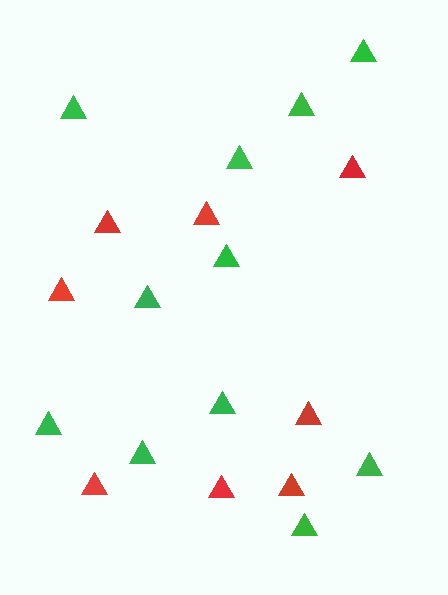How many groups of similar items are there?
There are 2 groups: one group of red triangles (8) and one group of green triangles (11).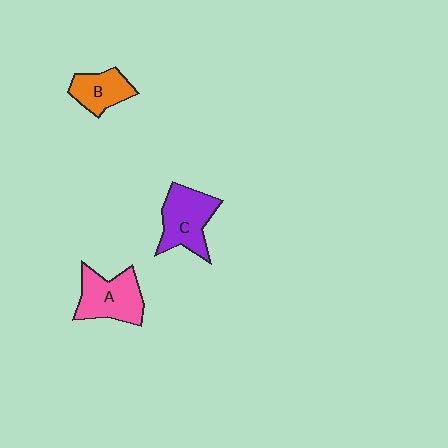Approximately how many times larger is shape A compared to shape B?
Approximately 1.5 times.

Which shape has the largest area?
Shape C (purple).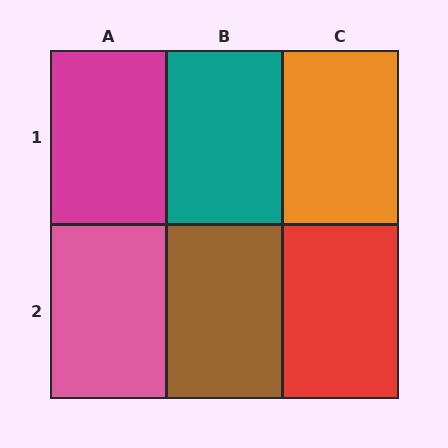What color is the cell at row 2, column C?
Red.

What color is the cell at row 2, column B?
Brown.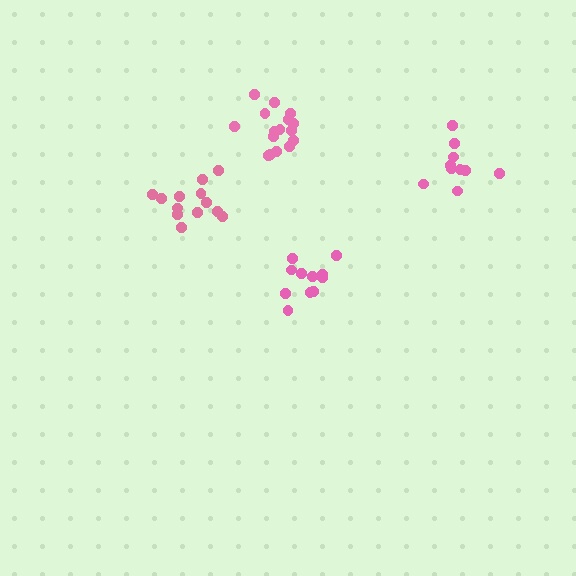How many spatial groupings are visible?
There are 4 spatial groupings.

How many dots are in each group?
Group 1: 13 dots, Group 2: 16 dots, Group 3: 11 dots, Group 4: 10 dots (50 total).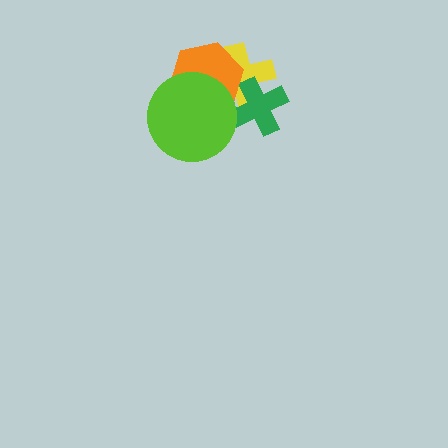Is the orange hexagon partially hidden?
Yes, it is partially covered by another shape.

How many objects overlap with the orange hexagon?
3 objects overlap with the orange hexagon.